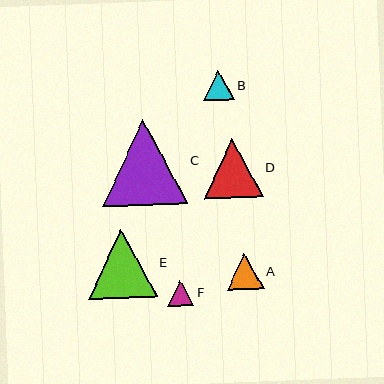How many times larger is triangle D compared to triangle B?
Triangle D is approximately 1.9 times the size of triangle B.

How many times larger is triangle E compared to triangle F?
Triangle E is approximately 2.6 times the size of triangle F.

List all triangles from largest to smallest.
From largest to smallest: C, E, D, A, B, F.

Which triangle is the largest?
Triangle C is the largest with a size of approximately 85 pixels.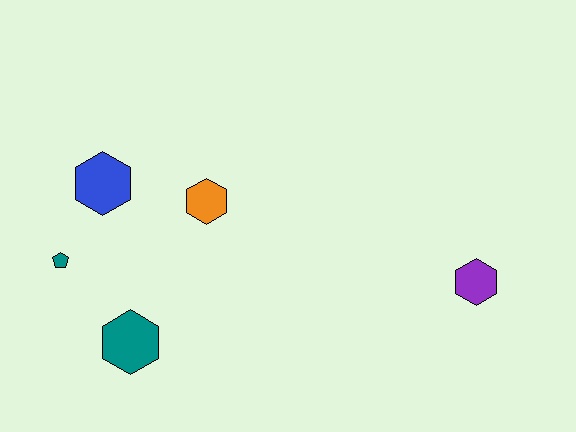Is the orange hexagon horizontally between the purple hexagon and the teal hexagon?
Yes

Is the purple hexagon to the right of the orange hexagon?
Yes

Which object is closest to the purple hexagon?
The orange hexagon is closest to the purple hexagon.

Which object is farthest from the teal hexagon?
The purple hexagon is farthest from the teal hexagon.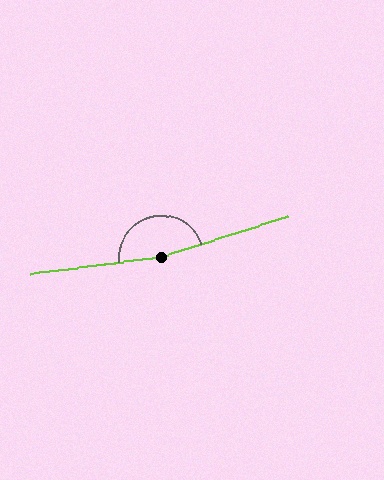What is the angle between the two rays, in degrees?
Approximately 170 degrees.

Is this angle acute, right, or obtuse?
It is obtuse.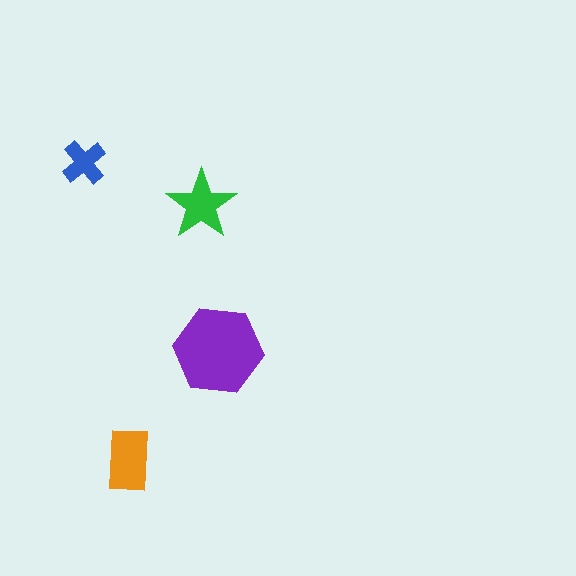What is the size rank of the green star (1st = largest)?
3rd.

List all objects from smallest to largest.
The blue cross, the green star, the orange rectangle, the purple hexagon.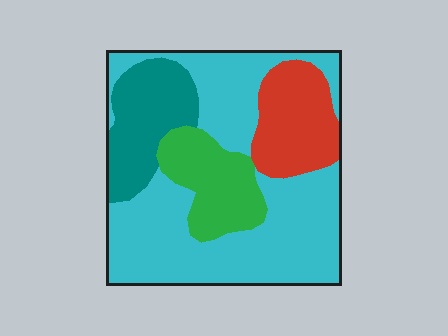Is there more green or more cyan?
Cyan.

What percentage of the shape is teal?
Teal covers 16% of the shape.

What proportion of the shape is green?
Green takes up about one eighth (1/8) of the shape.